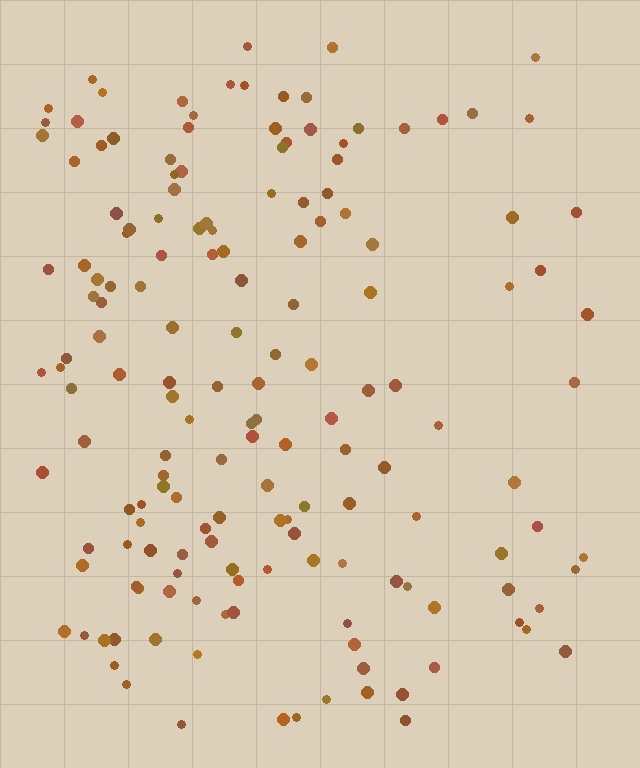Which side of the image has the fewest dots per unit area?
The right.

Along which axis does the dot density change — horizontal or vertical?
Horizontal.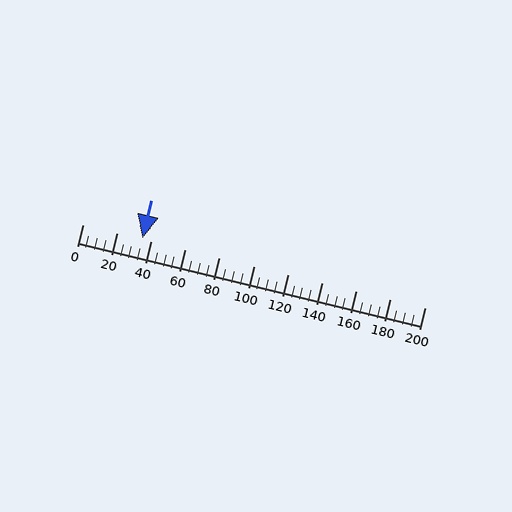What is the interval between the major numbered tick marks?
The major tick marks are spaced 20 units apart.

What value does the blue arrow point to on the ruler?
The blue arrow points to approximately 35.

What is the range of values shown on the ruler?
The ruler shows values from 0 to 200.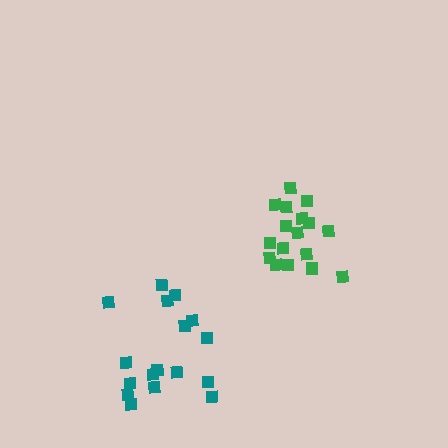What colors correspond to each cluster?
The clusters are colored: green, teal.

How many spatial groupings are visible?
There are 2 spatial groupings.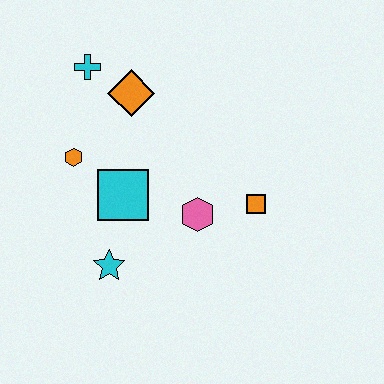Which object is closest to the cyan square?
The orange hexagon is closest to the cyan square.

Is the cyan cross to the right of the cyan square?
No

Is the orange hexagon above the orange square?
Yes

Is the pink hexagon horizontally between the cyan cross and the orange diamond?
No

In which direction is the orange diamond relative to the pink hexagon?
The orange diamond is above the pink hexagon.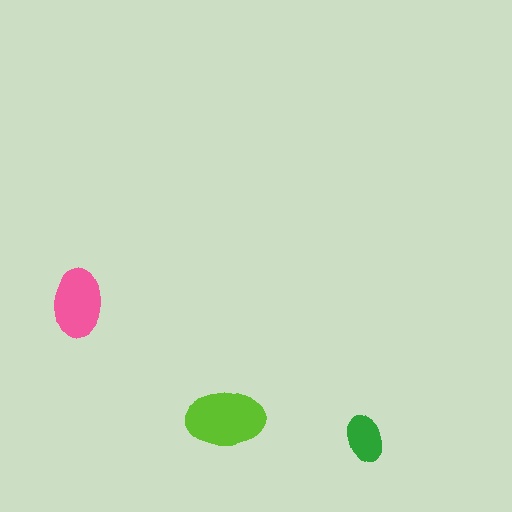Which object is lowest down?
The green ellipse is bottommost.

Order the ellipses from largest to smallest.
the lime one, the pink one, the green one.